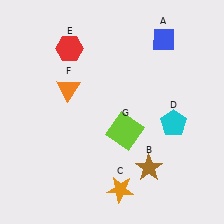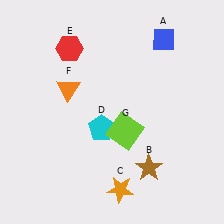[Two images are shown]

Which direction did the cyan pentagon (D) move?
The cyan pentagon (D) moved left.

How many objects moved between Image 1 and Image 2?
1 object moved between the two images.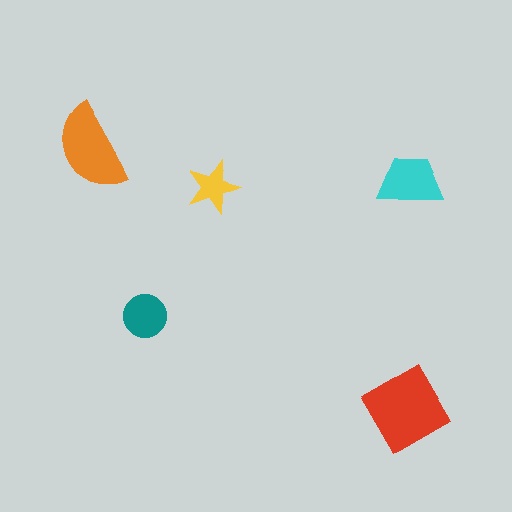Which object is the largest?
The red diamond.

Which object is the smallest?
The yellow star.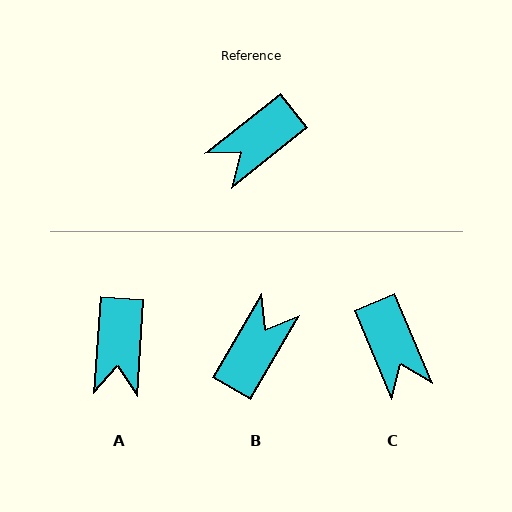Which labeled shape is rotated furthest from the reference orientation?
B, about 159 degrees away.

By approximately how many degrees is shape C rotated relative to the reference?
Approximately 74 degrees counter-clockwise.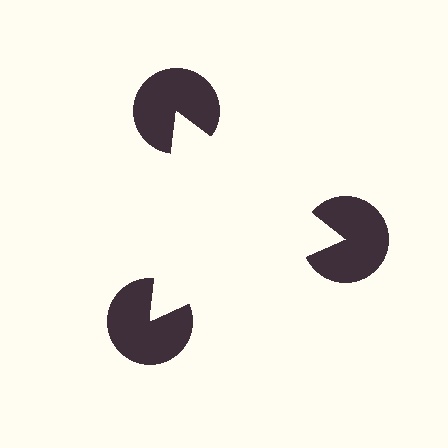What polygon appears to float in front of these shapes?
An illusory triangle — its edges are inferred from the aligned wedge cuts in the pac-man discs, not physically drawn.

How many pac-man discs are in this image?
There are 3 — one at each vertex of the illusory triangle.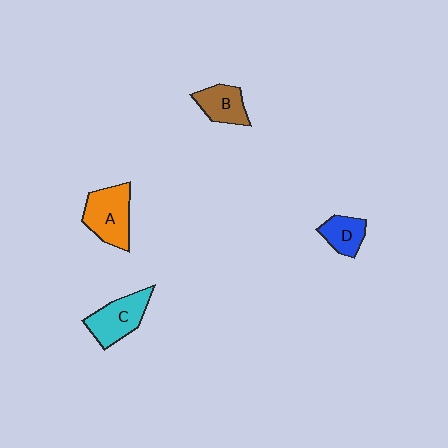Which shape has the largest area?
Shape A (orange).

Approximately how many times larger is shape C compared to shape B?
Approximately 1.4 times.